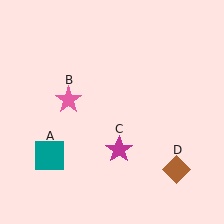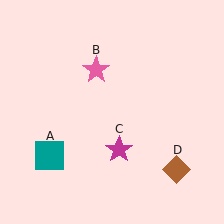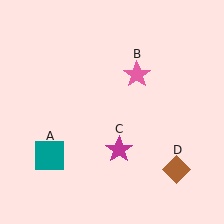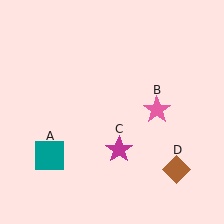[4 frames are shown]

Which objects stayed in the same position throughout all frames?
Teal square (object A) and magenta star (object C) and brown diamond (object D) remained stationary.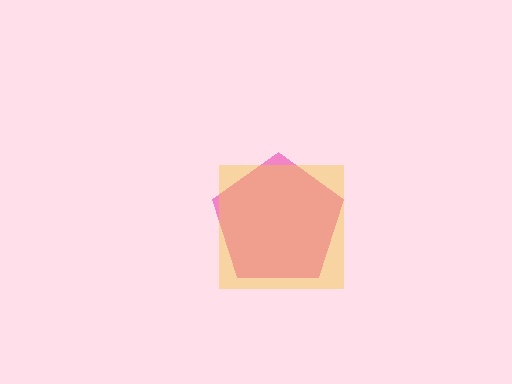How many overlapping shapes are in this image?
There are 2 overlapping shapes in the image.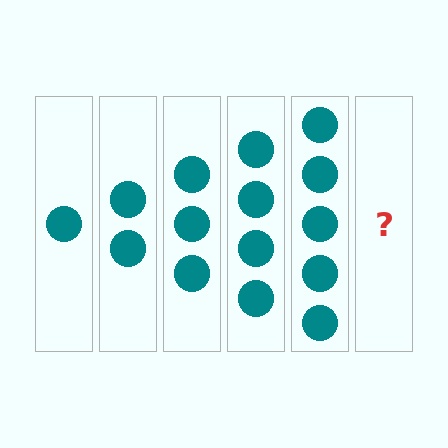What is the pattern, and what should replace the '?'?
The pattern is that each step adds one more circle. The '?' should be 6 circles.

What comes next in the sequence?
The next element should be 6 circles.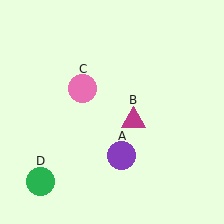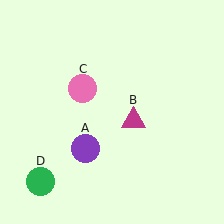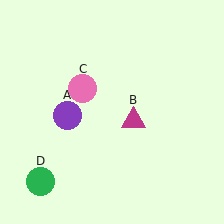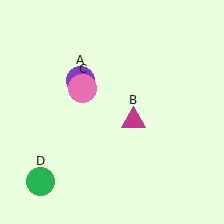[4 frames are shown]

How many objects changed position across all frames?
1 object changed position: purple circle (object A).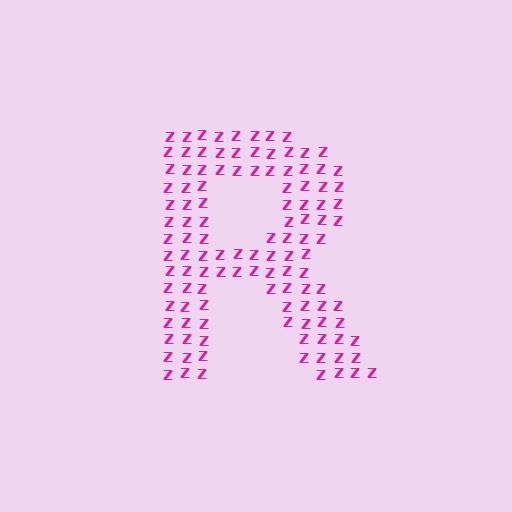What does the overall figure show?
The overall figure shows the letter R.